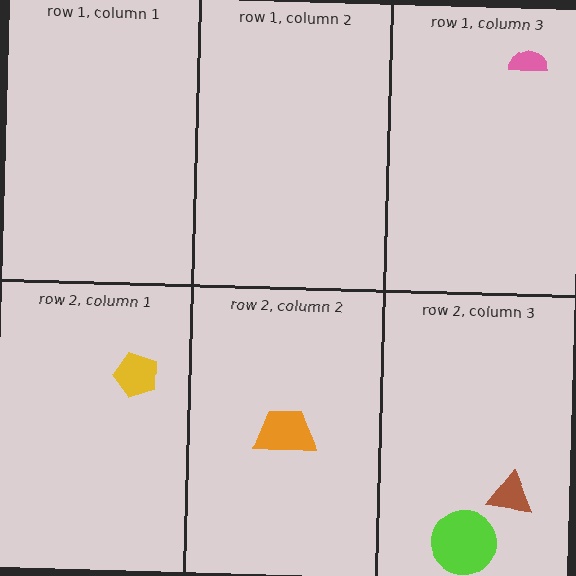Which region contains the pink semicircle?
The row 1, column 3 region.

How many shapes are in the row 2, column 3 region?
2.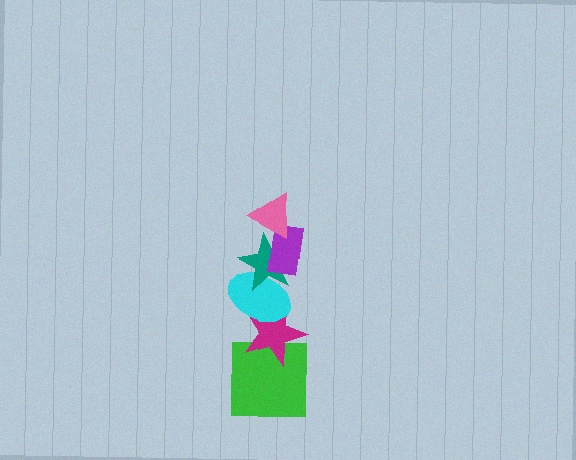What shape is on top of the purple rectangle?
The pink triangle is on top of the purple rectangle.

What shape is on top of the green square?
The magenta star is on top of the green square.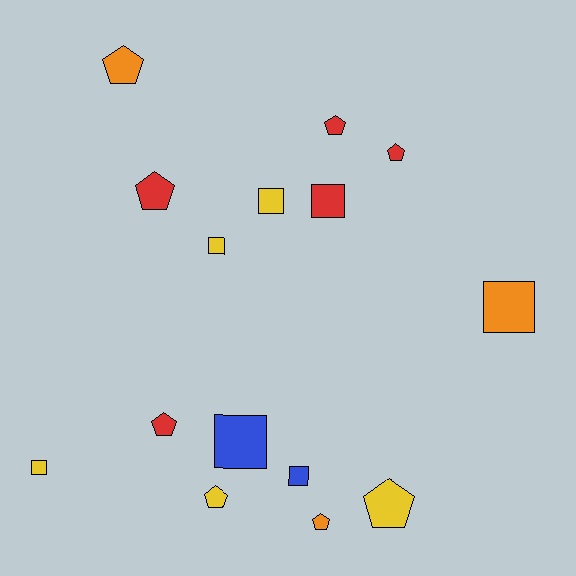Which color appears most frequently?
Yellow, with 5 objects.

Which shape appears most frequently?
Pentagon, with 8 objects.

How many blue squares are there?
There are 2 blue squares.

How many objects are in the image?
There are 15 objects.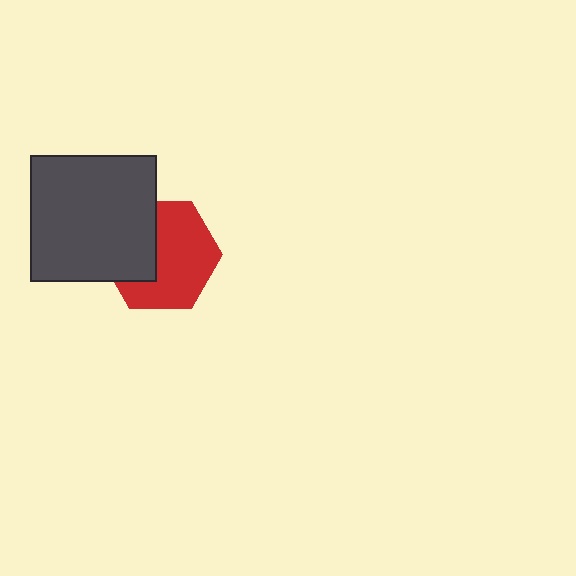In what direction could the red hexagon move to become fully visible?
The red hexagon could move right. That would shift it out from behind the dark gray square entirely.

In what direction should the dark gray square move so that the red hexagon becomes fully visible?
The dark gray square should move left. That is the shortest direction to clear the overlap and leave the red hexagon fully visible.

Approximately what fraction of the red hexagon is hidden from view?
Roughly 37% of the red hexagon is hidden behind the dark gray square.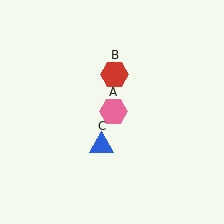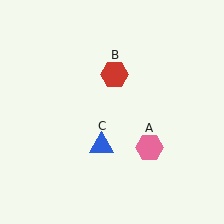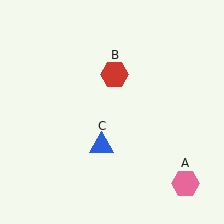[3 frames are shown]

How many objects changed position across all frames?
1 object changed position: pink hexagon (object A).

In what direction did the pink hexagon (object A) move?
The pink hexagon (object A) moved down and to the right.